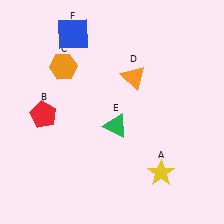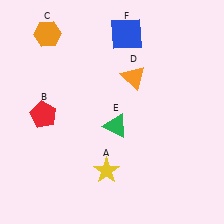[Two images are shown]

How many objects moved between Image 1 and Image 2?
3 objects moved between the two images.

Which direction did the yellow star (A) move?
The yellow star (A) moved left.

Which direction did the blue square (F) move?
The blue square (F) moved right.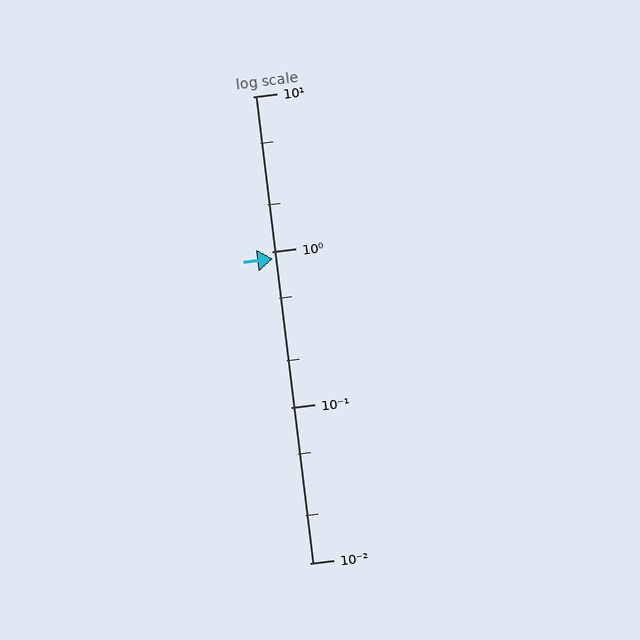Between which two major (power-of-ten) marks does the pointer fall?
The pointer is between 0.1 and 1.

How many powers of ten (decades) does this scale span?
The scale spans 3 decades, from 0.01 to 10.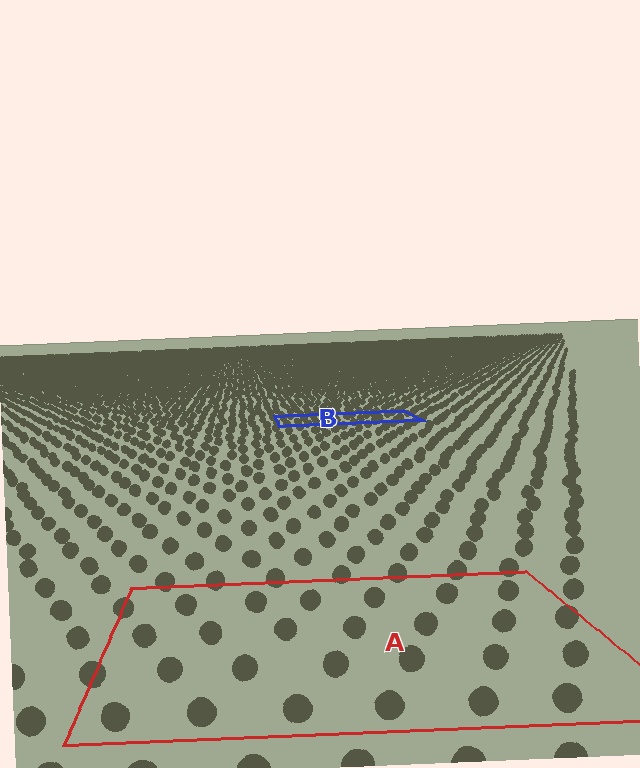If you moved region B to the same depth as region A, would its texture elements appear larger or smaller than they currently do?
They would appear larger. At a closer depth, the same texture elements are projected at a bigger on-screen size.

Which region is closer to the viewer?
Region A is closer. The texture elements there are larger and more spread out.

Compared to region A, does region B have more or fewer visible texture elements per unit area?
Region B has more texture elements per unit area — they are packed more densely because it is farther away.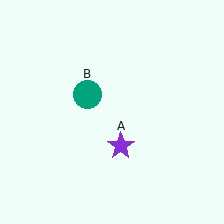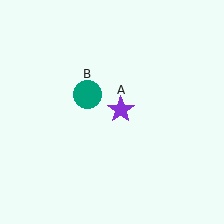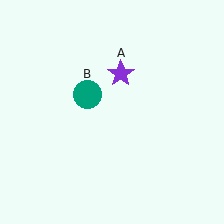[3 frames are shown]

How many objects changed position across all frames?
1 object changed position: purple star (object A).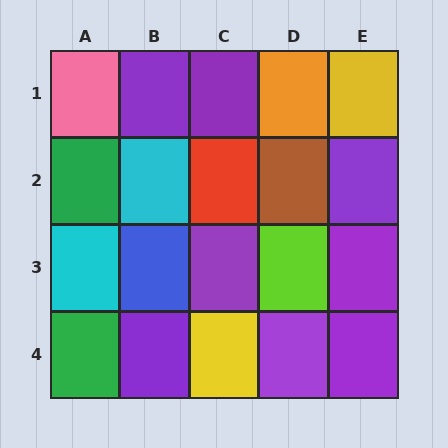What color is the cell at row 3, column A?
Cyan.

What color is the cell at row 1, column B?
Purple.